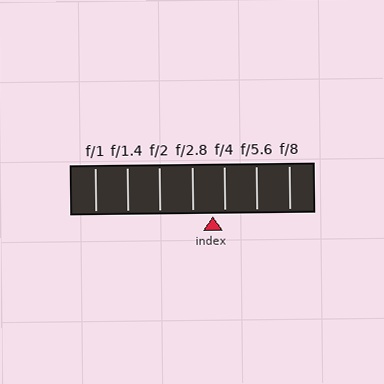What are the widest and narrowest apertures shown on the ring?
The widest aperture shown is f/1 and the narrowest is f/8.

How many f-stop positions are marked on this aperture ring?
There are 7 f-stop positions marked.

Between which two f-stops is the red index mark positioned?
The index mark is between f/2.8 and f/4.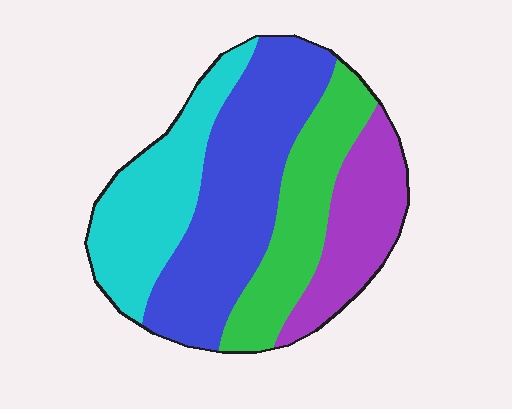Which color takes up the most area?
Blue, at roughly 35%.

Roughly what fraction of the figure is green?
Green covers 22% of the figure.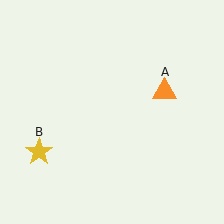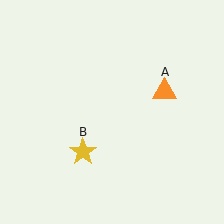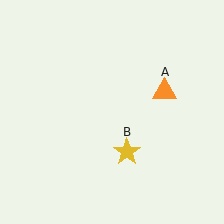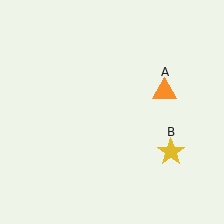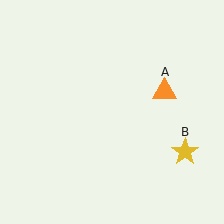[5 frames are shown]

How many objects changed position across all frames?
1 object changed position: yellow star (object B).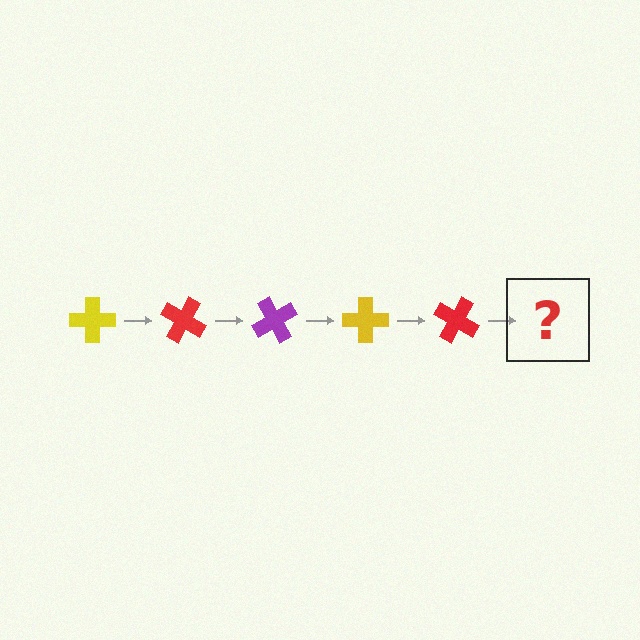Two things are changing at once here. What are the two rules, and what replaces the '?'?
The two rules are that it rotates 30 degrees each step and the color cycles through yellow, red, and purple. The '?' should be a purple cross, rotated 150 degrees from the start.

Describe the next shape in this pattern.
It should be a purple cross, rotated 150 degrees from the start.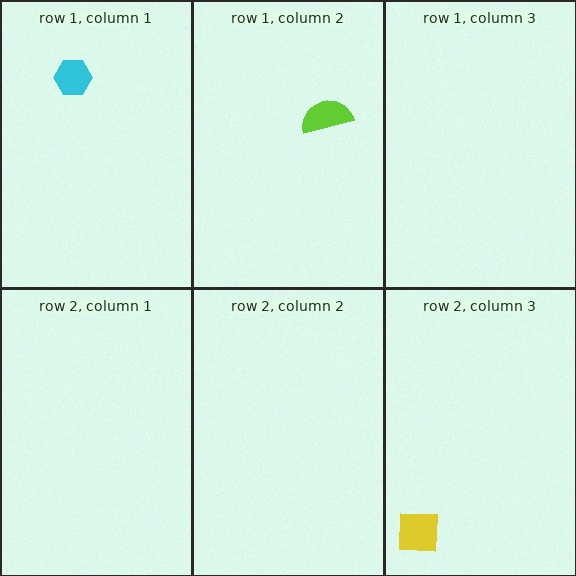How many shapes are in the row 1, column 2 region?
1.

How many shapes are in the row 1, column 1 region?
1.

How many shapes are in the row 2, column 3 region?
1.